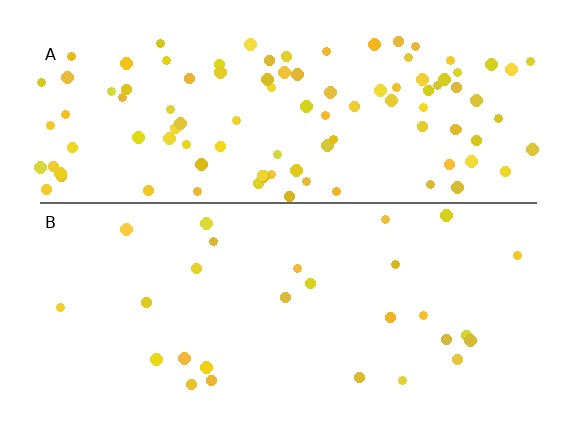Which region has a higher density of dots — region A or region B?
A (the top).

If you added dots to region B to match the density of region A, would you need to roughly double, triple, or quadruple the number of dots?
Approximately quadruple.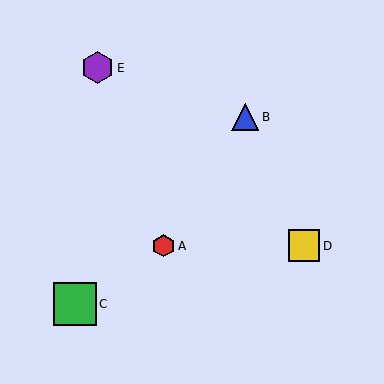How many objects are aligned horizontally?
2 objects (A, D) are aligned horizontally.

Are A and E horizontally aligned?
No, A is at y≈246 and E is at y≈68.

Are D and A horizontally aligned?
Yes, both are at y≈246.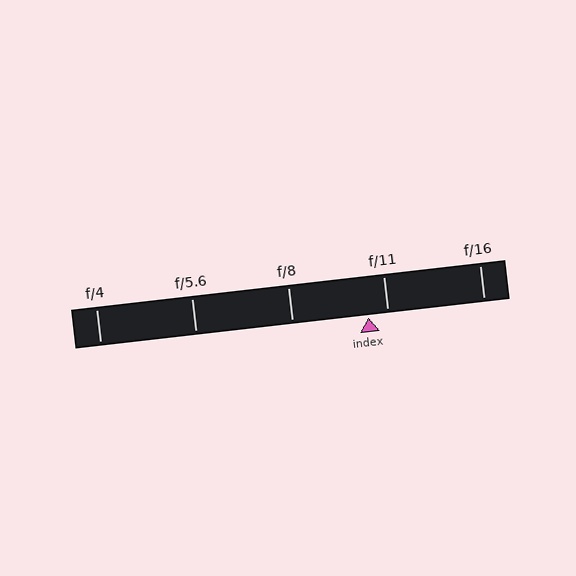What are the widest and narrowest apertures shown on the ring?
The widest aperture shown is f/4 and the narrowest is f/16.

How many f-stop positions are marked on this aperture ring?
There are 5 f-stop positions marked.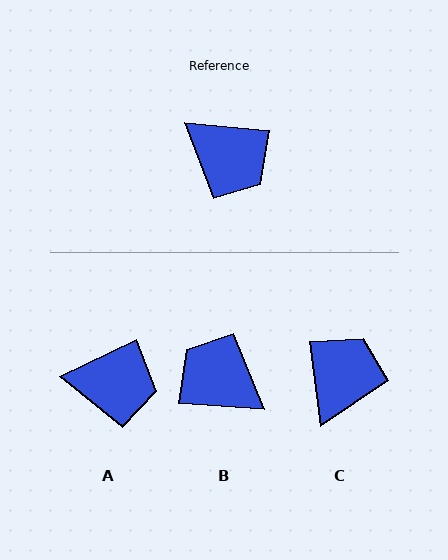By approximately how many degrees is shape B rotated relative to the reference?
Approximately 179 degrees clockwise.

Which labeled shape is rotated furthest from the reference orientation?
B, about 179 degrees away.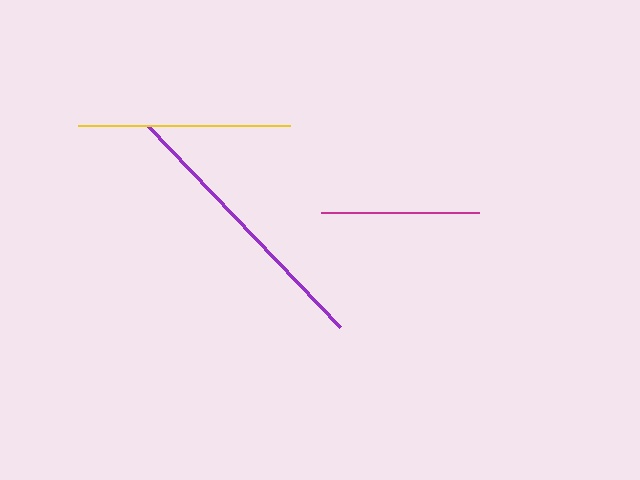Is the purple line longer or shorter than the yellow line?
The purple line is longer than the yellow line.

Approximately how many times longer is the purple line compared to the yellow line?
The purple line is approximately 1.3 times the length of the yellow line.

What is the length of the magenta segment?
The magenta segment is approximately 158 pixels long.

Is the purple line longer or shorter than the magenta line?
The purple line is longer than the magenta line.